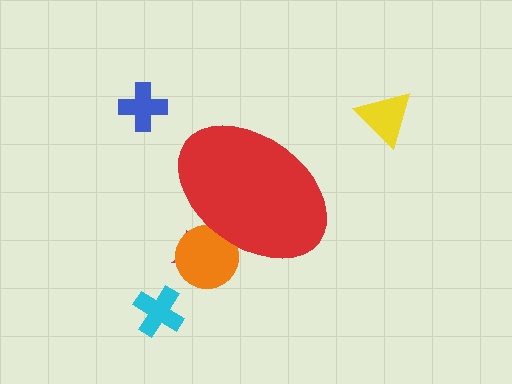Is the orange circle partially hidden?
Yes, the orange circle is partially hidden behind the red ellipse.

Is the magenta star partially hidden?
Yes, the magenta star is partially hidden behind the red ellipse.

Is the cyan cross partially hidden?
No, the cyan cross is fully visible.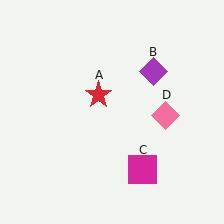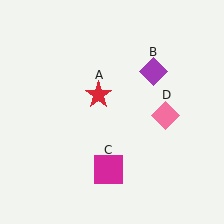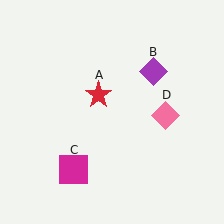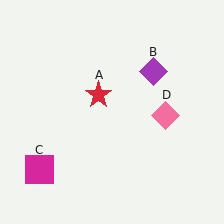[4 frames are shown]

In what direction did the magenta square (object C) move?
The magenta square (object C) moved left.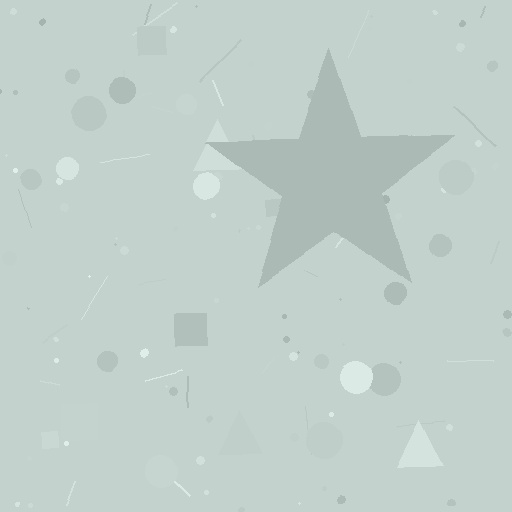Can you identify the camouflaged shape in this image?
The camouflaged shape is a star.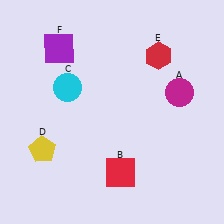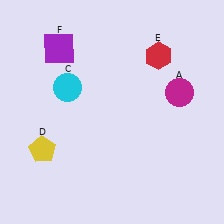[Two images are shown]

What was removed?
The red square (B) was removed in Image 2.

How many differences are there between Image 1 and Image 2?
There is 1 difference between the two images.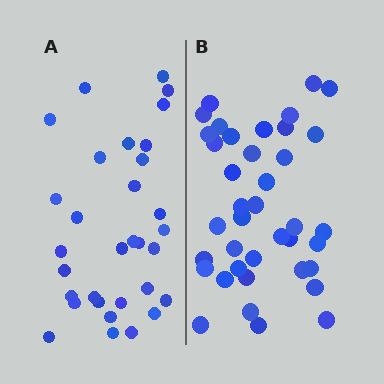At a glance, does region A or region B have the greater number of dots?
Region B (the right region) has more dots.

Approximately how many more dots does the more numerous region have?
Region B has roughly 8 or so more dots than region A.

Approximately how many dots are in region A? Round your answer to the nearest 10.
About 30 dots. (The exact count is 32, which rounds to 30.)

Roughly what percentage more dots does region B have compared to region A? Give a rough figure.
About 20% more.